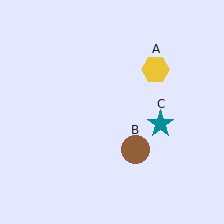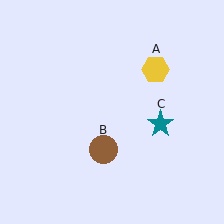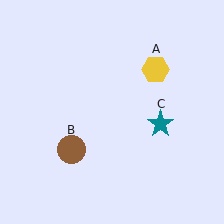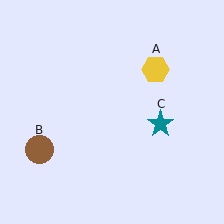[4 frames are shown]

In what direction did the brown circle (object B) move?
The brown circle (object B) moved left.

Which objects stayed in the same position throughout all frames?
Yellow hexagon (object A) and teal star (object C) remained stationary.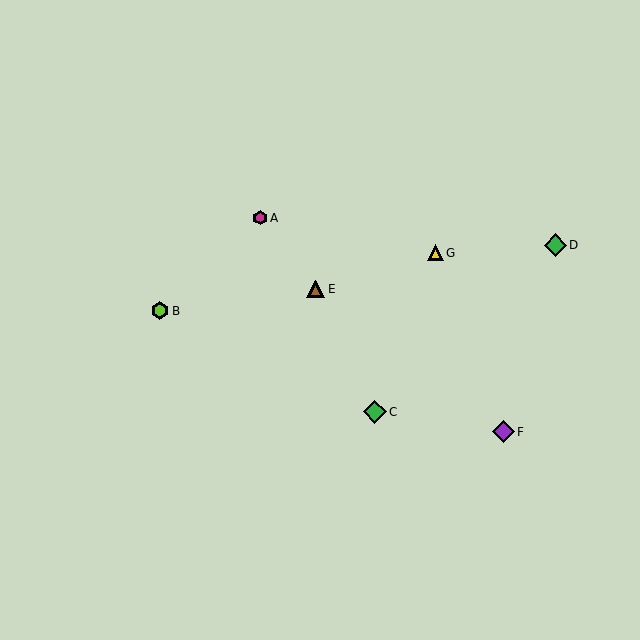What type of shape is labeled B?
Shape B is a lime hexagon.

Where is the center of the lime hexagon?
The center of the lime hexagon is at (160, 311).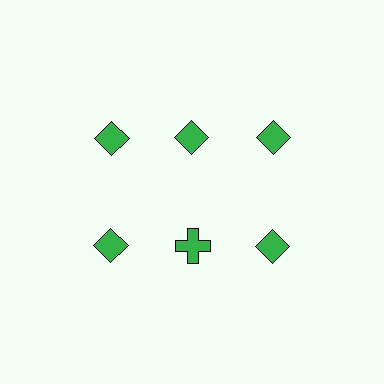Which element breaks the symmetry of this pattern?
The green cross in the second row, second from left column breaks the symmetry. All other shapes are green diamonds.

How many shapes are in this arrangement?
There are 6 shapes arranged in a grid pattern.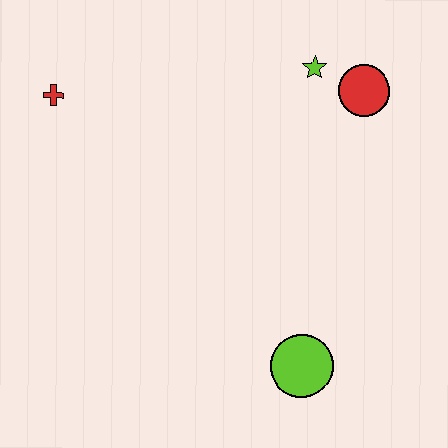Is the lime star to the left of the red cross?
No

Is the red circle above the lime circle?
Yes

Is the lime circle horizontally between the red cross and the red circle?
Yes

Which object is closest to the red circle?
The lime star is closest to the red circle.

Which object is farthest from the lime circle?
The red cross is farthest from the lime circle.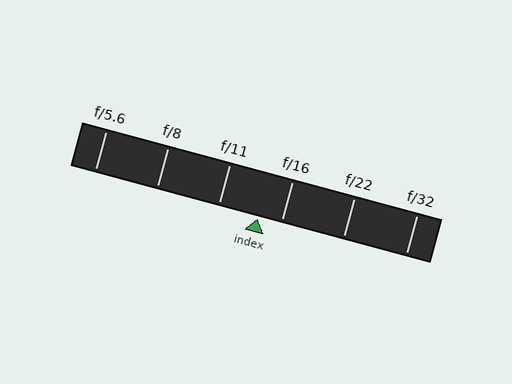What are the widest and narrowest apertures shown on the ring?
The widest aperture shown is f/5.6 and the narrowest is f/32.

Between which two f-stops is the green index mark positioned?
The index mark is between f/11 and f/16.